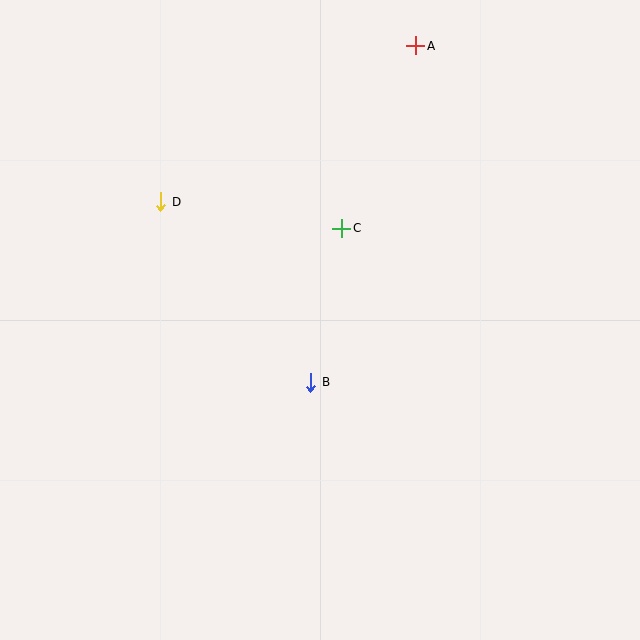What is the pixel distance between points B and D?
The distance between B and D is 235 pixels.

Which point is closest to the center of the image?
Point B at (311, 382) is closest to the center.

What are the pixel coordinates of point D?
Point D is at (161, 202).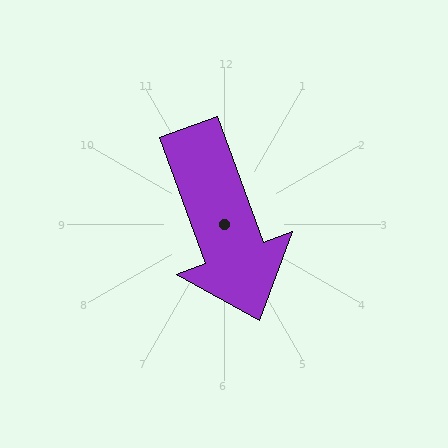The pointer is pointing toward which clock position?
Roughly 5 o'clock.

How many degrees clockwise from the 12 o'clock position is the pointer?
Approximately 160 degrees.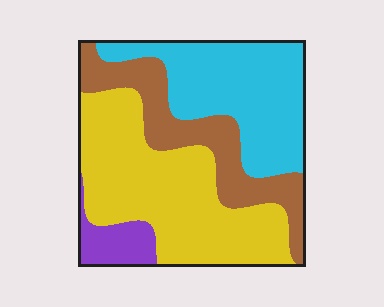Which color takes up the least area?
Purple, at roughly 5%.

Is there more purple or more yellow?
Yellow.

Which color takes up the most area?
Yellow, at roughly 40%.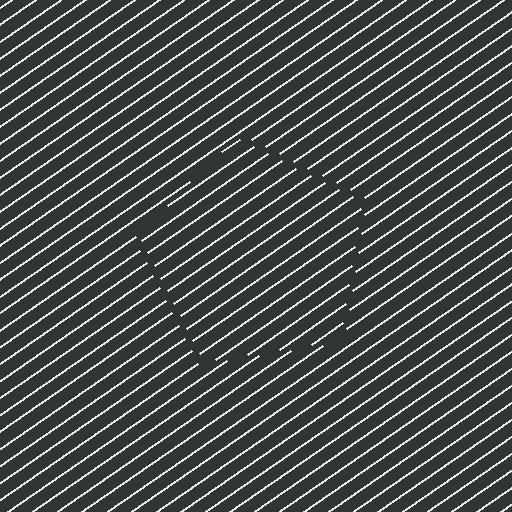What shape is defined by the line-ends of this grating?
An illusory pentagon. The interior of the shape contains the same grating, shifted by half a period — the contour is defined by the phase discontinuity where line-ends from the inner and outer gratings abut.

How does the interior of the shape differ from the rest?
The interior of the shape contains the same grating, shifted by half a period — the contour is defined by the phase discontinuity where line-ends from the inner and outer gratings abut.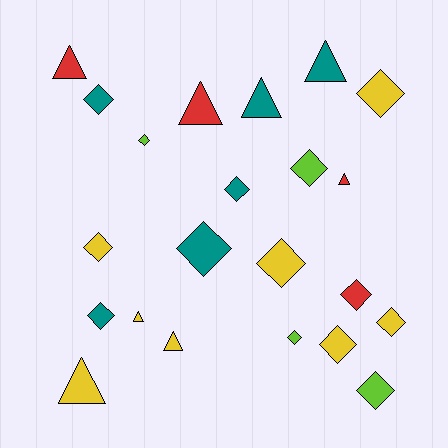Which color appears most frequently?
Yellow, with 8 objects.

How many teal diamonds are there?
There are 4 teal diamonds.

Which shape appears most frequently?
Diamond, with 14 objects.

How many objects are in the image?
There are 22 objects.